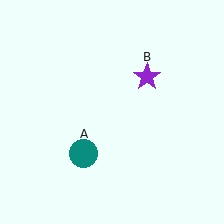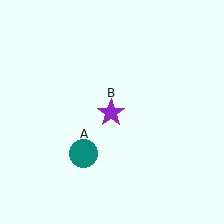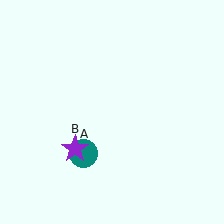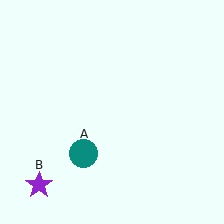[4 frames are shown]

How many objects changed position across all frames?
1 object changed position: purple star (object B).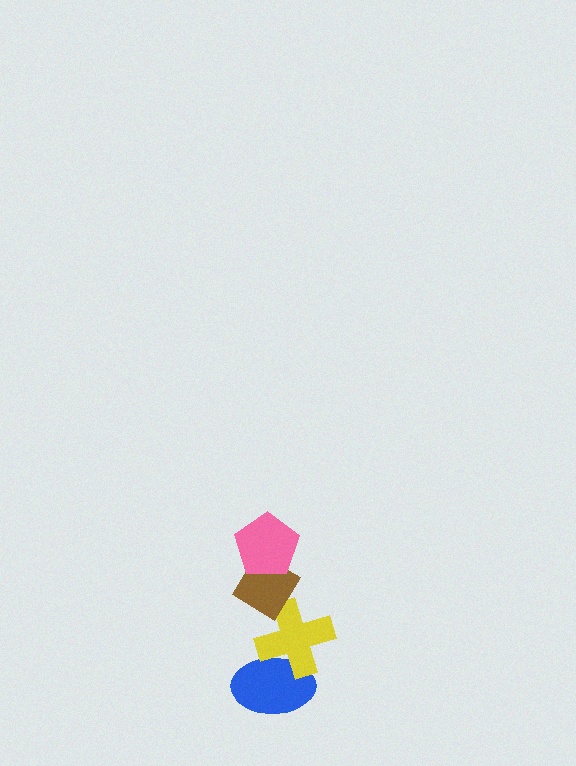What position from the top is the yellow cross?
The yellow cross is 3rd from the top.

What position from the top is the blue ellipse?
The blue ellipse is 4th from the top.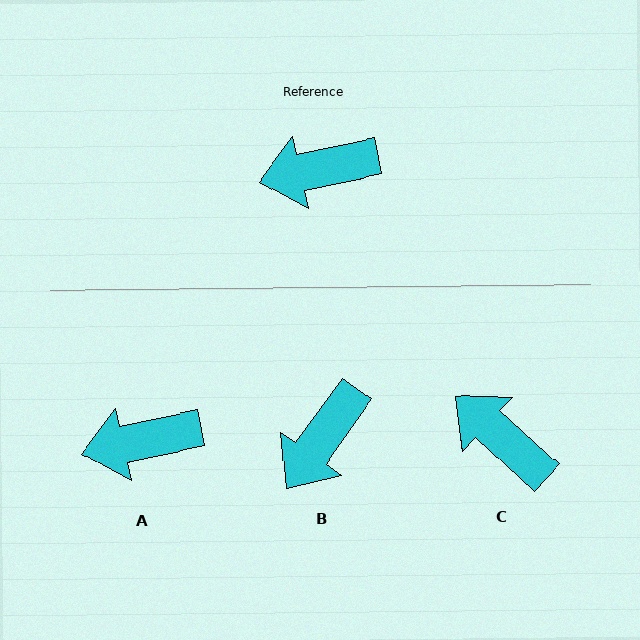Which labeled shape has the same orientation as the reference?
A.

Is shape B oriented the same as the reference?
No, it is off by about 42 degrees.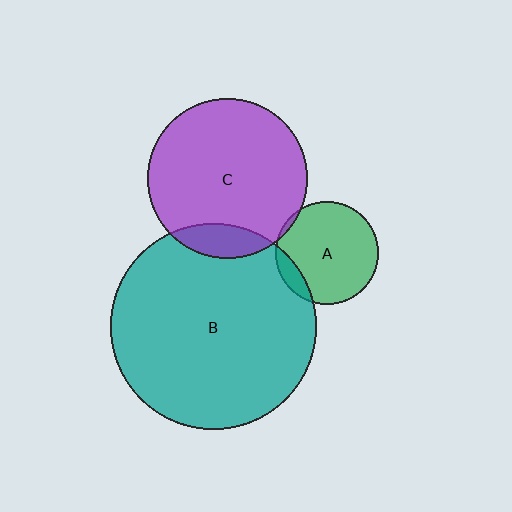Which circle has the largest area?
Circle B (teal).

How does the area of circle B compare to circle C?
Approximately 1.7 times.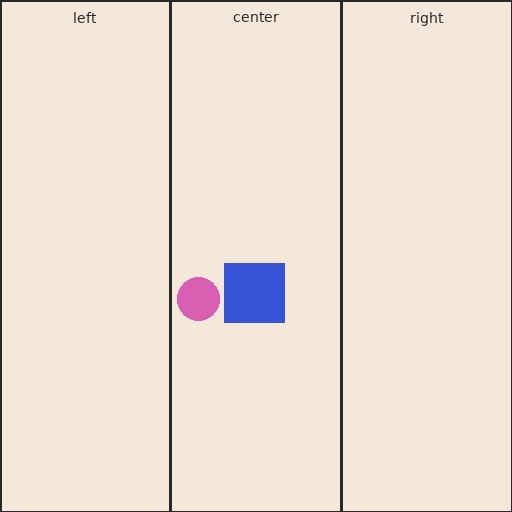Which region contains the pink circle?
The center region.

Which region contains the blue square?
The center region.